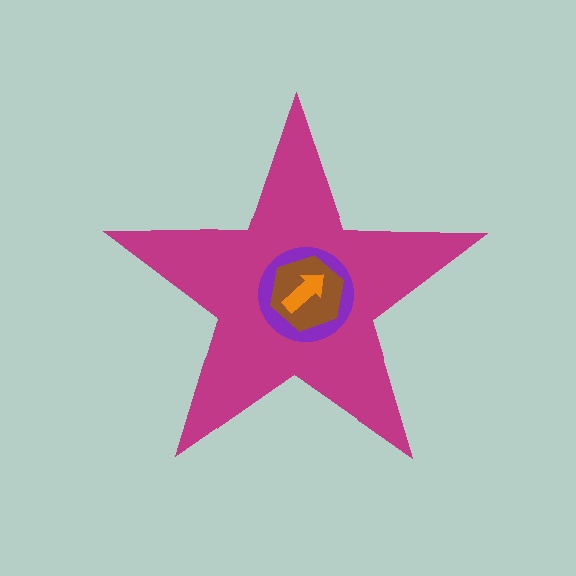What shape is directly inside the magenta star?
The purple circle.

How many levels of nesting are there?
4.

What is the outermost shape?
The magenta star.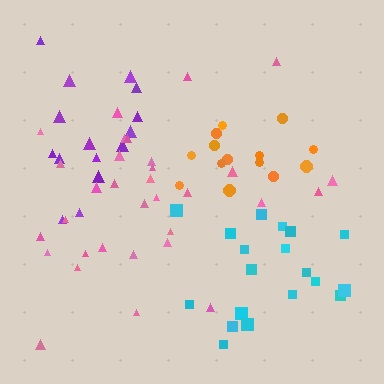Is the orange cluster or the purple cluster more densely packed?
Orange.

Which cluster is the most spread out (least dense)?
Cyan.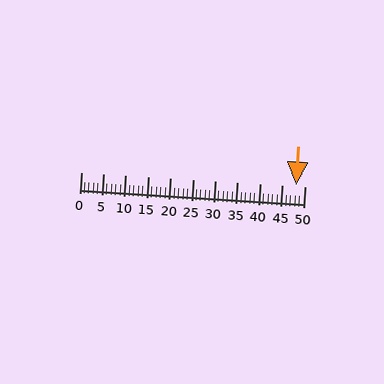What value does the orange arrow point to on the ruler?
The orange arrow points to approximately 48.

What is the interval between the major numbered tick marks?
The major tick marks are spaced 5 units apart.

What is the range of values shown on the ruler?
The ruler shows values from 0 to 50.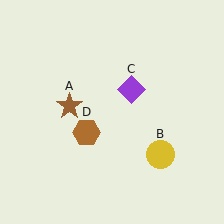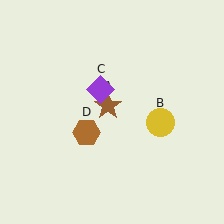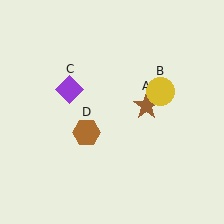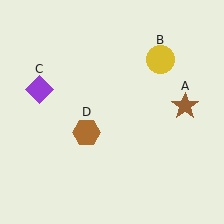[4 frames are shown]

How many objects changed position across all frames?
3 objects changed position: brown star (object A), yellow circle (object B), purple diamond (object C).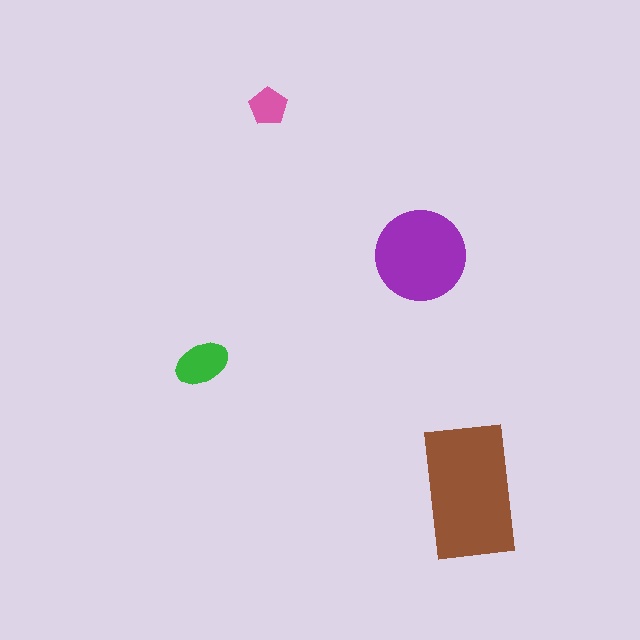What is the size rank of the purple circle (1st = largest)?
2nd.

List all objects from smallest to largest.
The pink pentagon, the green ellipse, the purple circle, the brown rectangle.